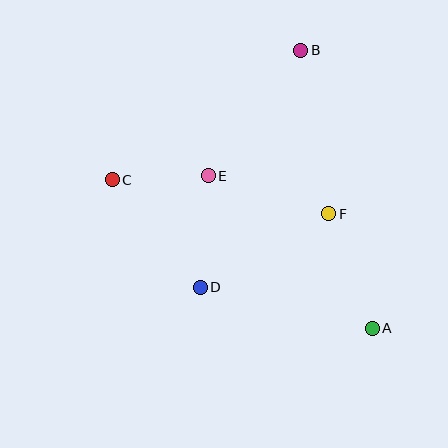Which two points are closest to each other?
Points C and E are closest to each other.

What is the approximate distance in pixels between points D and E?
The distance between D and E is approximately 112 pixels.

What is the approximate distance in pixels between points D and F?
The distance between D and F is approximately 148 pixels.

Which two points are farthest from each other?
Points A and C are farthest from each other.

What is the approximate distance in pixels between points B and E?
The distance between B and E is approximately 156 pixels.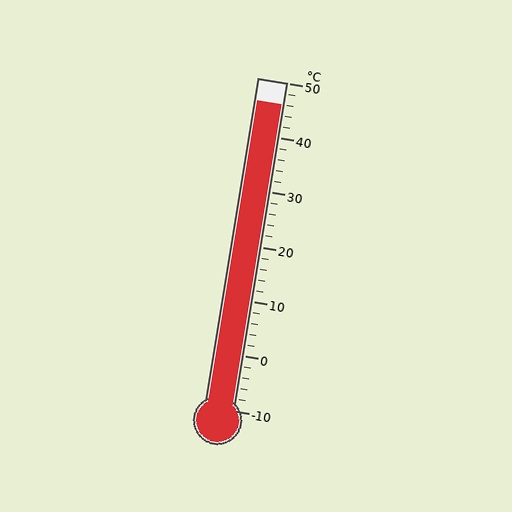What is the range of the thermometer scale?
The thermometer scale ranges from -10°C to 50°C.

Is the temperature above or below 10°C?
The temperature is above 10°C.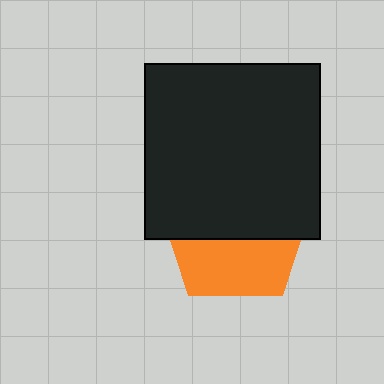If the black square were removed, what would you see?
You would see the complete orange pentagon.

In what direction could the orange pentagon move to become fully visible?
The orange pentagon could move down. That would shift it out from behind the black square entirely.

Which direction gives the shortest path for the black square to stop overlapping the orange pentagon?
Moving up gives the shortest separation.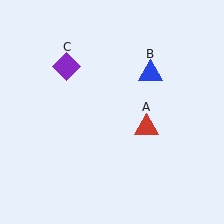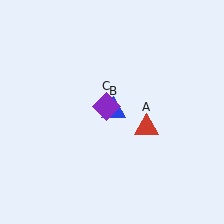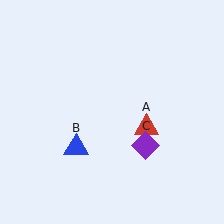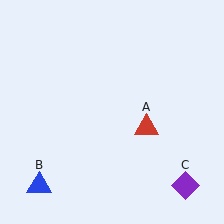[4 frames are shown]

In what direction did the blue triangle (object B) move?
The blue triangle (object B) moved down and to the left.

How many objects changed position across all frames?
2 objects changed position: blue triangle (object B), purple diamond (object C).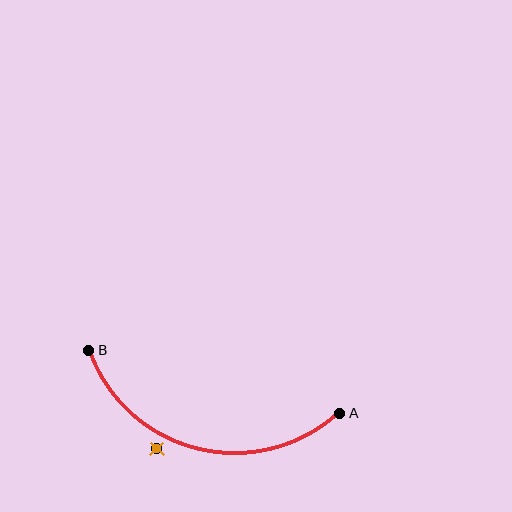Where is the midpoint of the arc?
The arc midpoint is the point on the curve farthest from the straight line joining A and B. It sits below that line.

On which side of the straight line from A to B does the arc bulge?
The arc bulges below the straight line connecting A and B.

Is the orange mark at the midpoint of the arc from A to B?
No — the orange mark does not lie on the arc at all. It sits slightly outside the curve.